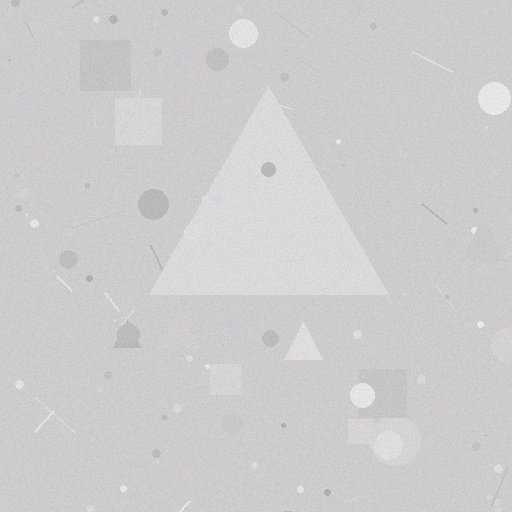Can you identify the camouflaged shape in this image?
The camouflaged shape is a triangle.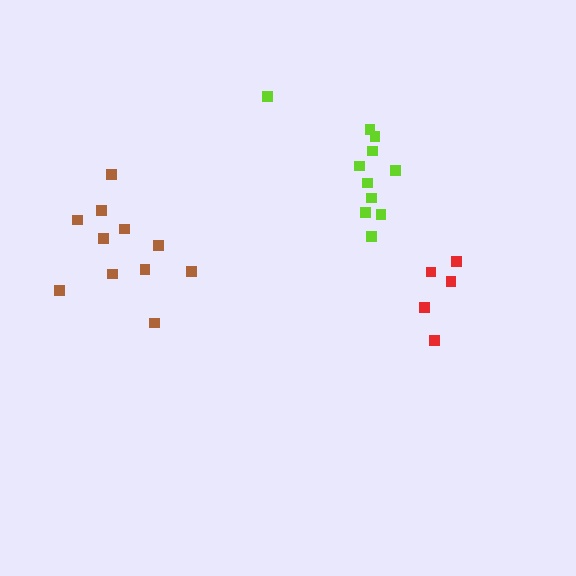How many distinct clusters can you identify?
There are 3 distinct clusters.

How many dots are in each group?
Group 1: 5 dots, Group 2: 11 dots, Group 3: 11 dots (27 total).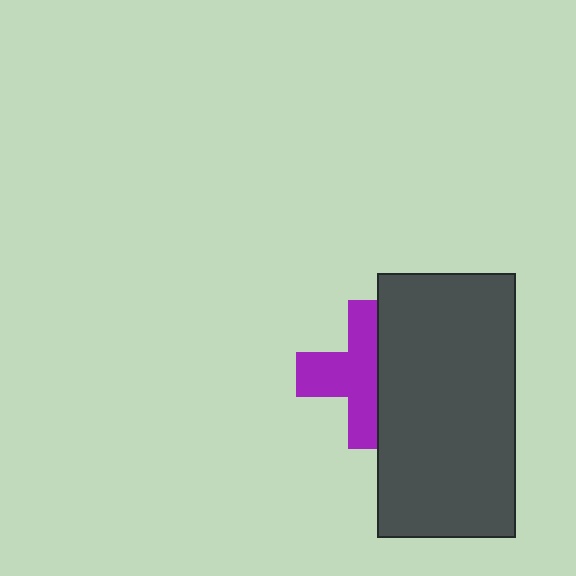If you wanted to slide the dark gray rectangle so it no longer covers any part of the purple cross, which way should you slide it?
Slide it right — that is the most direct way to separate the two shapes.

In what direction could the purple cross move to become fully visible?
The purple cross could move left. That would shift it out from behind the dark gray rectangle entirely.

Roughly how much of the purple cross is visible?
About half of it is visible (roughly 59%).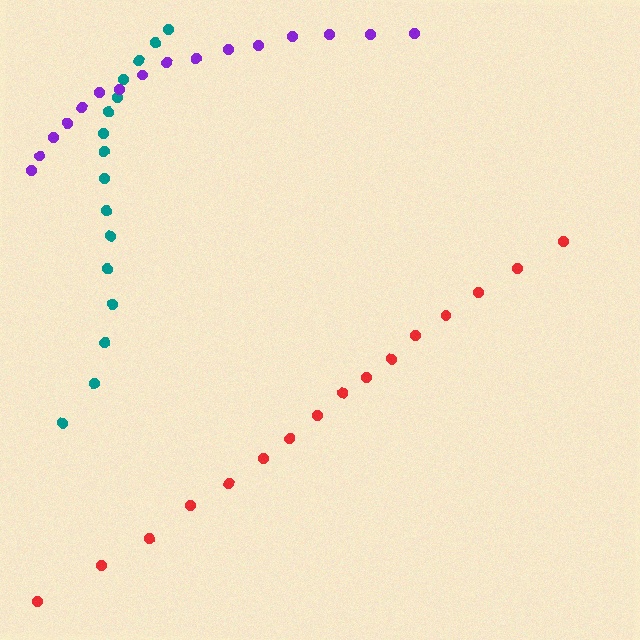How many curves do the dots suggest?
There are 3 distinct paths.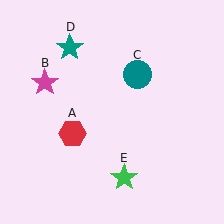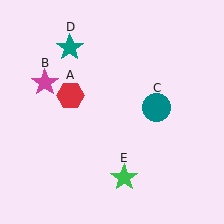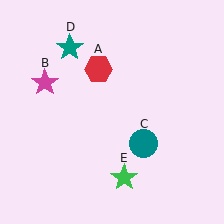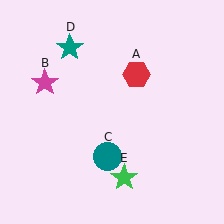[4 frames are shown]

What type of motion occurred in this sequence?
The red hexagon (object A), teal circle (object C) rotated clockwise around the center of the scene.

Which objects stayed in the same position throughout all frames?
Magenta star (object B) and teal star (object D) and green star (object E) remained stationary.